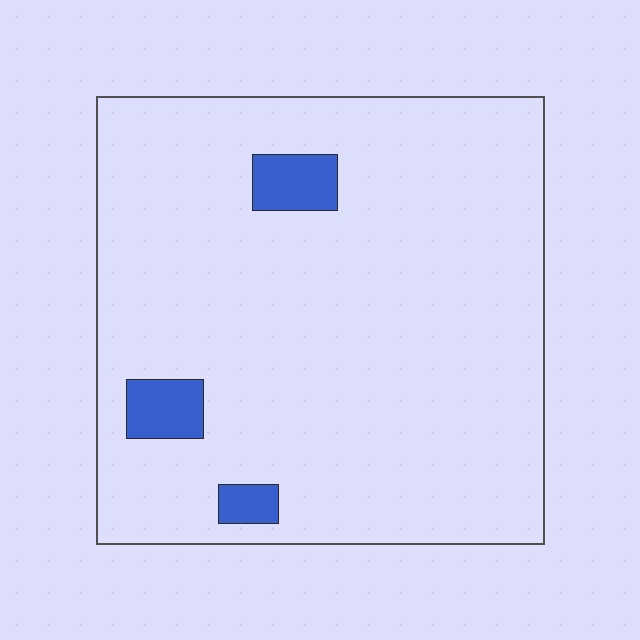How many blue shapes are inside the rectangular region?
3.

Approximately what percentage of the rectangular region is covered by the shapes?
Approximately 5%.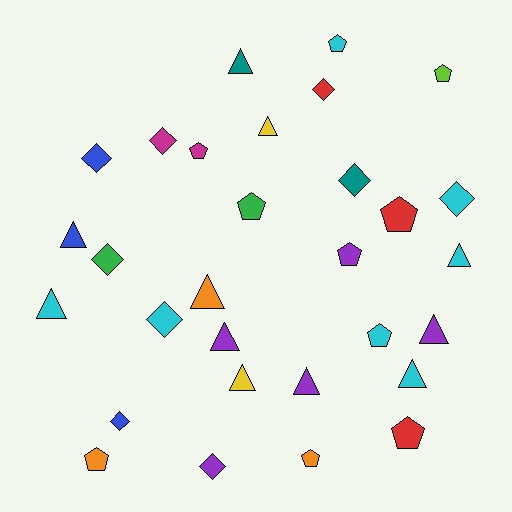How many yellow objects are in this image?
There are 2 yellow objects.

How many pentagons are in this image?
There are 10 pentagons.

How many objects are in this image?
There are 30 objects.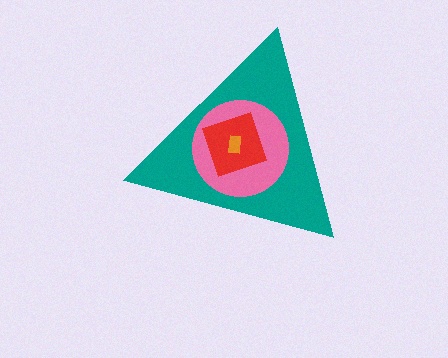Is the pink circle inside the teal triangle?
Yes.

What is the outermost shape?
The teal triangle.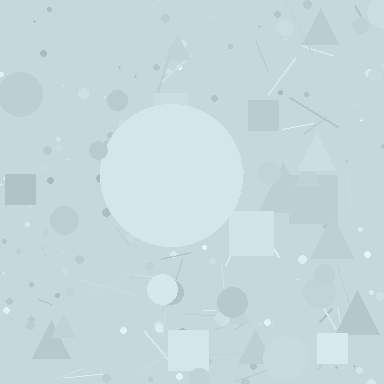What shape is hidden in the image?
A circle is hidden in the image.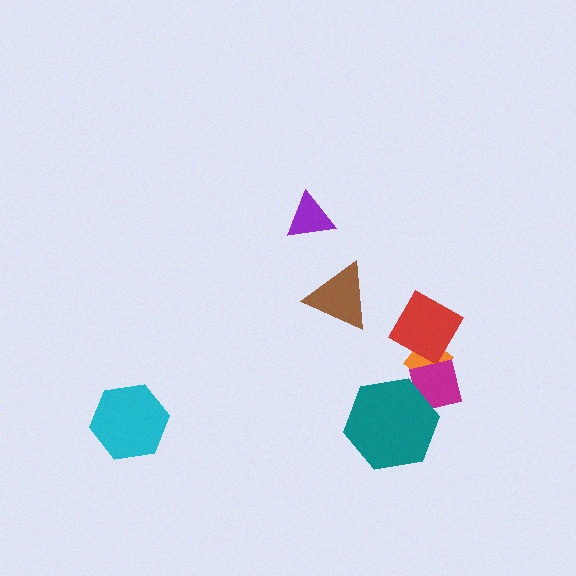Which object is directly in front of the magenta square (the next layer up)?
The red diamond is directly in front of the magenta square.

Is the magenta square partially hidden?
Yes, it is partially covered by another shape.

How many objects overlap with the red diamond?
2 objects overlap with the red diamond.